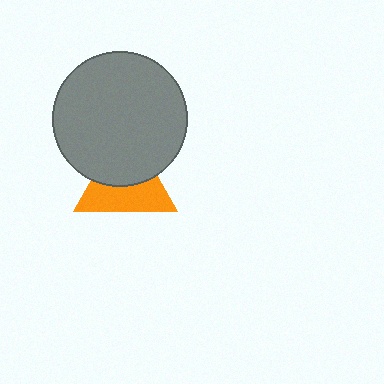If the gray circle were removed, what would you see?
You would see the complete orange triangle.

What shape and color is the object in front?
The object in front is a gray circle.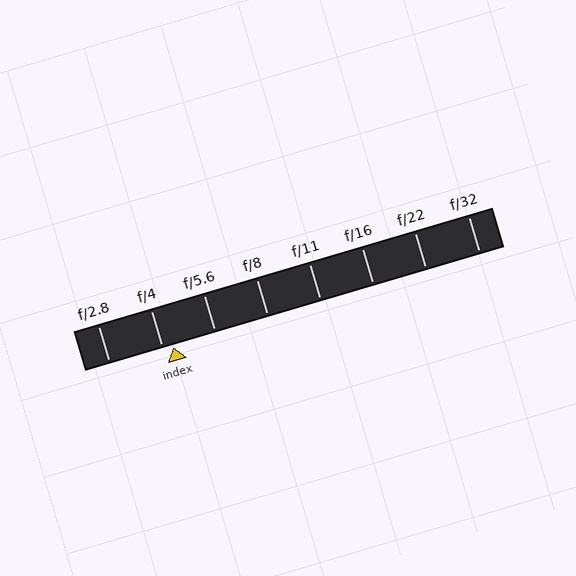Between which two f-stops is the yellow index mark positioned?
The index mark is between f/4 and f/5.6.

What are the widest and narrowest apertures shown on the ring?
The widest aperture shown is f/2.8 and the narrowest is f/32.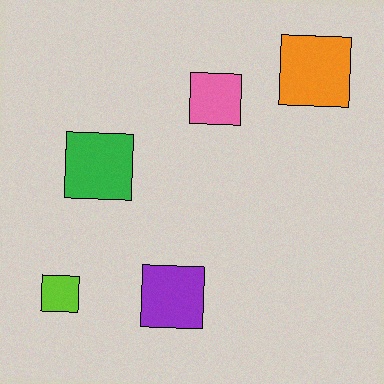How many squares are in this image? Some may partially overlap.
There are 5 squares.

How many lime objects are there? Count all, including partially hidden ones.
There is 1 lime object.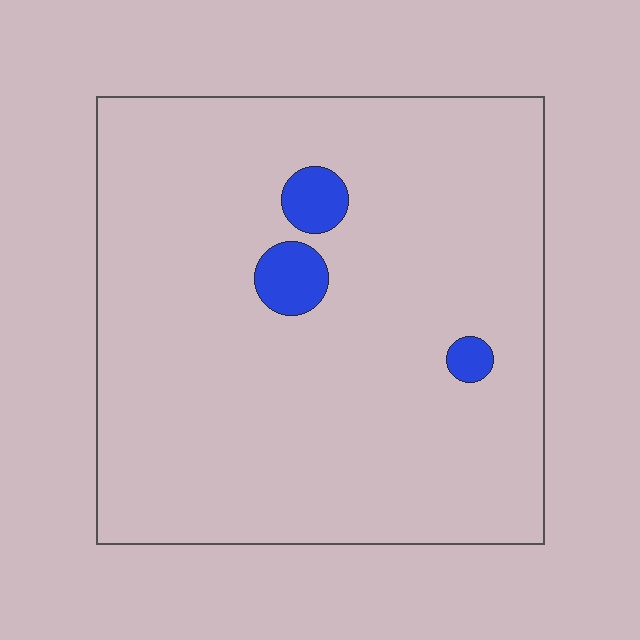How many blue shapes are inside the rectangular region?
3.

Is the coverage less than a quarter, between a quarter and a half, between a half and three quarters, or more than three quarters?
Less than a quarter.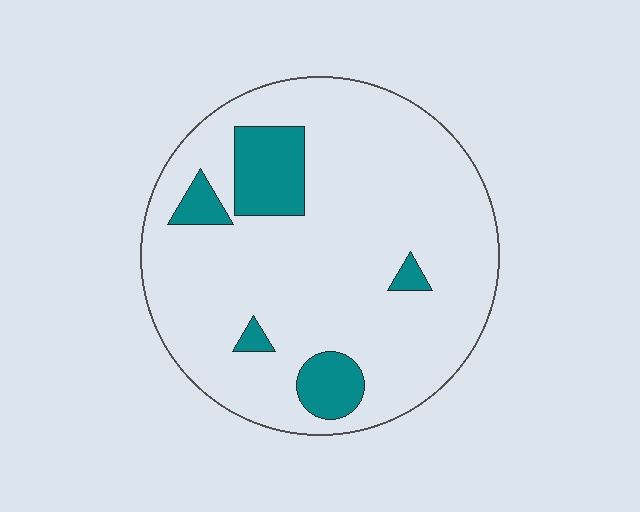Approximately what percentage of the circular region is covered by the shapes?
Approximately 15%.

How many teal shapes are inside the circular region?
5.